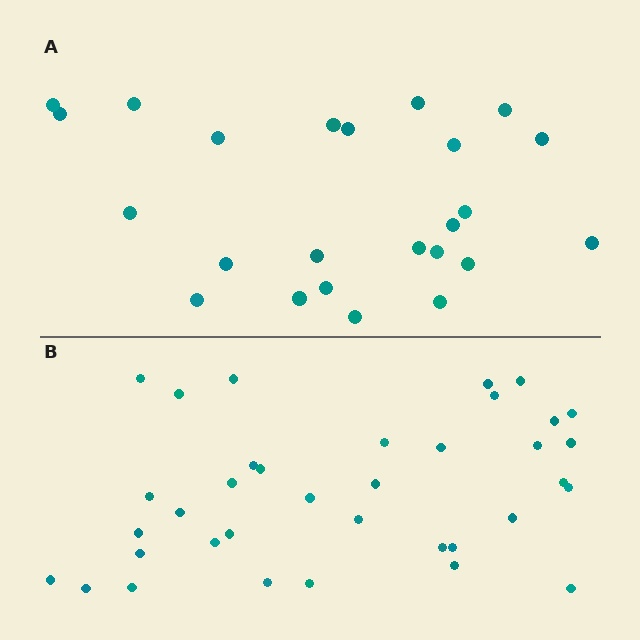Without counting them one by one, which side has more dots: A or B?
Region B (the bottom region) has more dots.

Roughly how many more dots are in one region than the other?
Region B has roughly 12 or so more dots than region A.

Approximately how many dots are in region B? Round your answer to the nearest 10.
About 40 dots. (The exact count is 36, which rounds to 40.)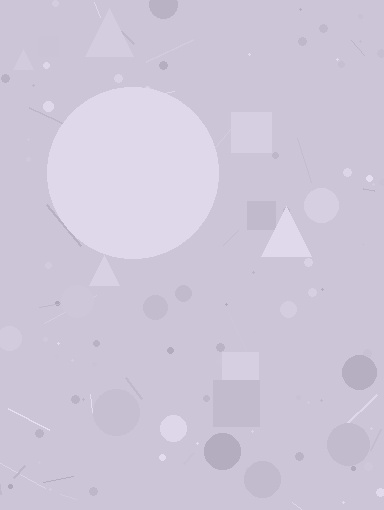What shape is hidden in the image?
A circle is hidden in the image.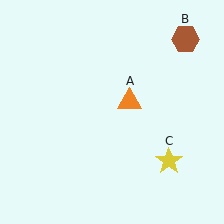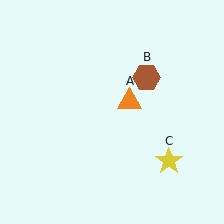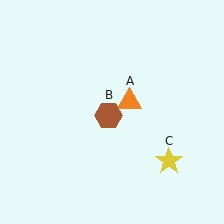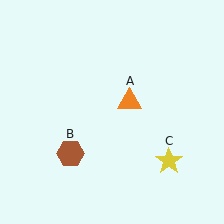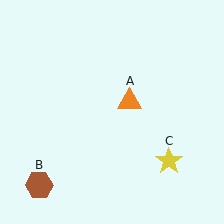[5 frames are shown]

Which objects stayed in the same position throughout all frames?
Orange triangle (object A) and yellow star (object C) remained stationary.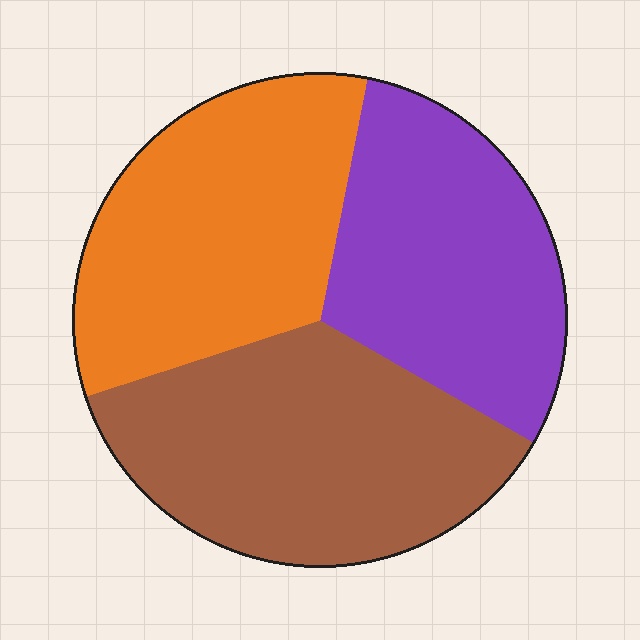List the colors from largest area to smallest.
From largest to smallest: brown, orange, purple.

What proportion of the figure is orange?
Orange covers roughly 35% of the figure.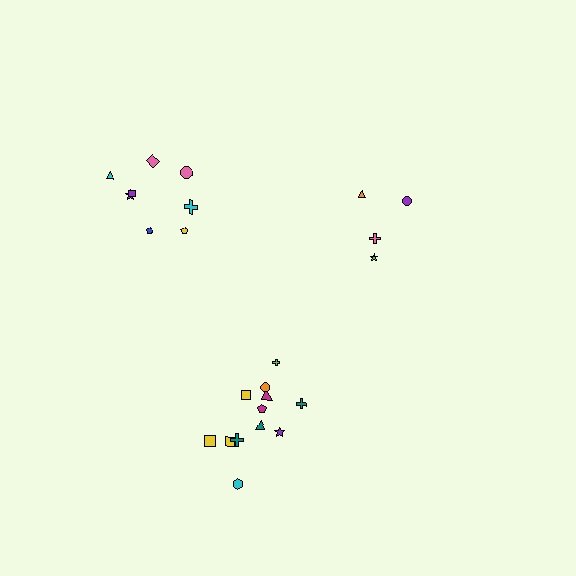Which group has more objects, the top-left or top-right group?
The top-left group.